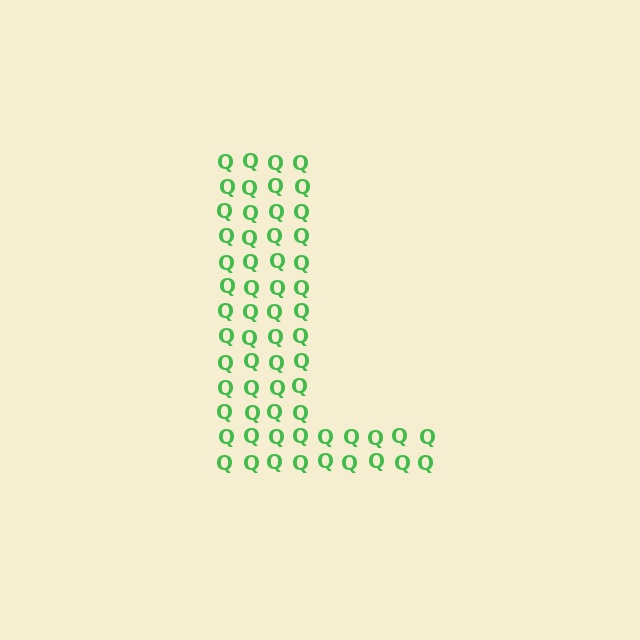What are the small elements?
The small elements are letter Q's.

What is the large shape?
The large shape is the letter L.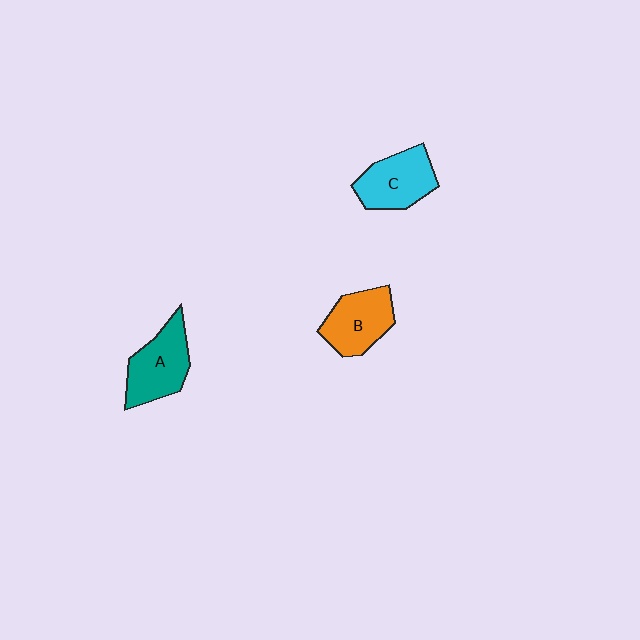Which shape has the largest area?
Shape A (teal).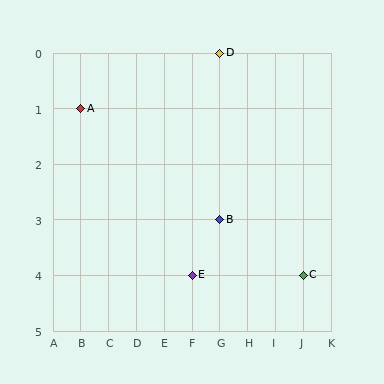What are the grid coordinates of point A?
Point A is at grid coordinates (B, 1).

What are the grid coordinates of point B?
Point B is at grid coordinates (G, 3).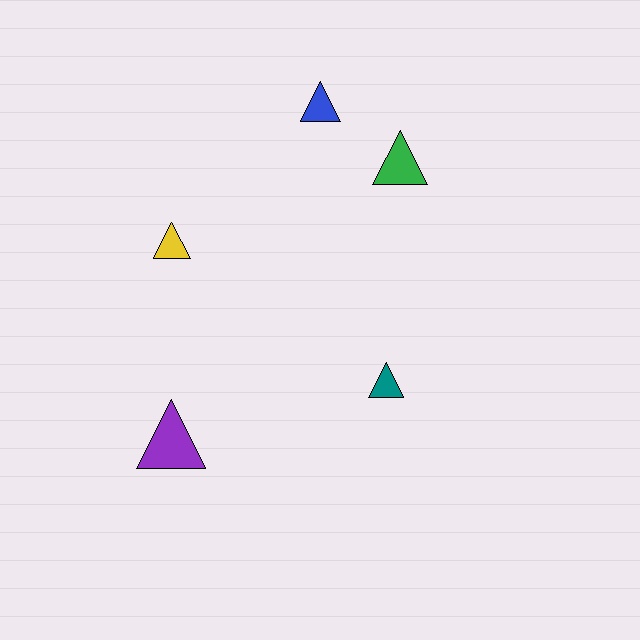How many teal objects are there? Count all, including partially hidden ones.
There is 1 teal object.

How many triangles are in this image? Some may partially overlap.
There are 5 triangles.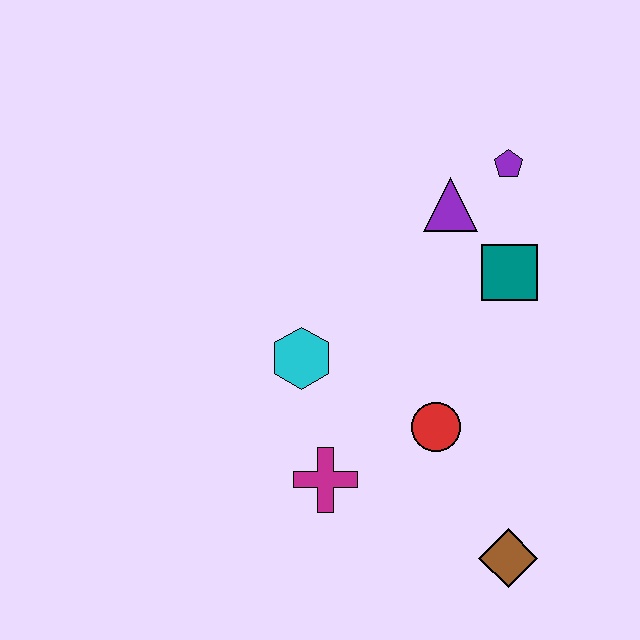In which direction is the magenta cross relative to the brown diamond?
The magenta cross is to the left of the brown diamond.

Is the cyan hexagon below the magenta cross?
No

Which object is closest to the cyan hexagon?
The magenta cross is closest to the cyan hexagon.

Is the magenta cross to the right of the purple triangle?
No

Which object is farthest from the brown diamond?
The purple pentagon is farthest from the brown diamond.